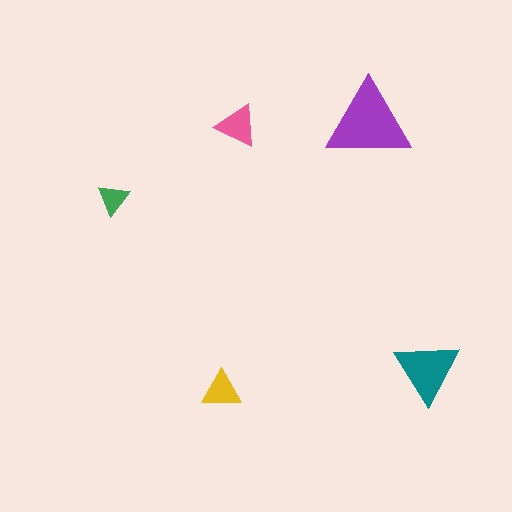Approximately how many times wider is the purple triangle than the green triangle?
About 2.5 times wider.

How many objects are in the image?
There are 5 objects in the image.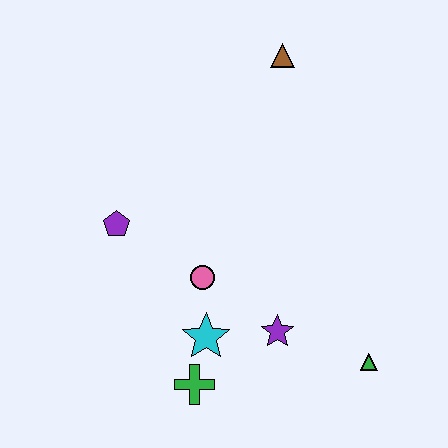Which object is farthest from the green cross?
The brown triangle is farthest from the green cross.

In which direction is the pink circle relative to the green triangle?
The pink circle is to the left of the green triangle.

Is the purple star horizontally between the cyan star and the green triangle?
Yes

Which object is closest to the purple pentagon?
The pink circle is closest to the purple pentagon.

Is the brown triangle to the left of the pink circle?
No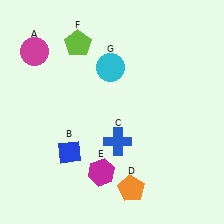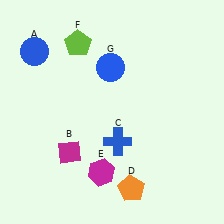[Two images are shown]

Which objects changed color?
A changed from magenta to blue. B changed from blue to magenta. G changed from cyan to blue.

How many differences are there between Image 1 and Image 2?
There are 3 differences between the two images.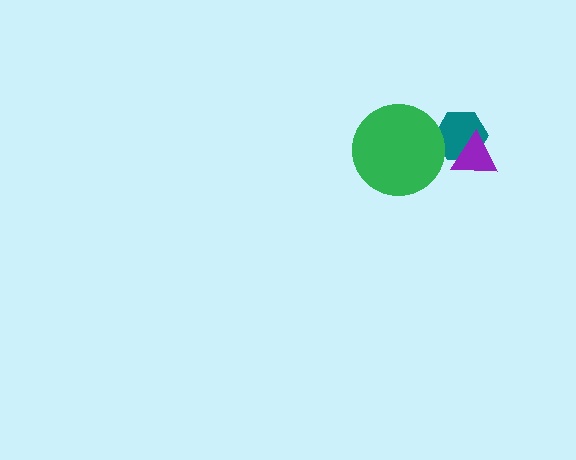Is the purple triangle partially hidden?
No, no other shape covers it.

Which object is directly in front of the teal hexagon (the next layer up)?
The green circle is directly in front of the teal hexagon.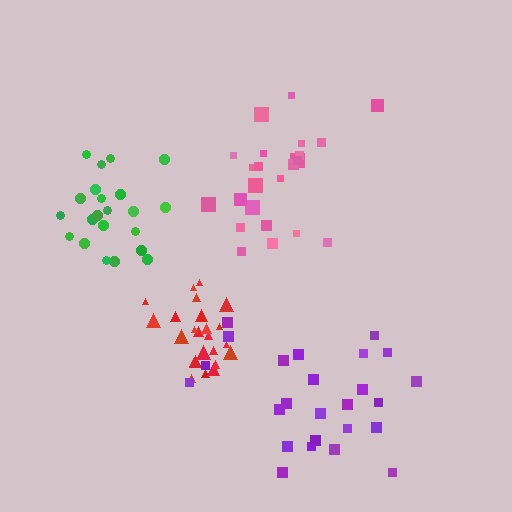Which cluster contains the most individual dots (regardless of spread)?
Purple (25).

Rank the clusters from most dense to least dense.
red, green, pink, purple.